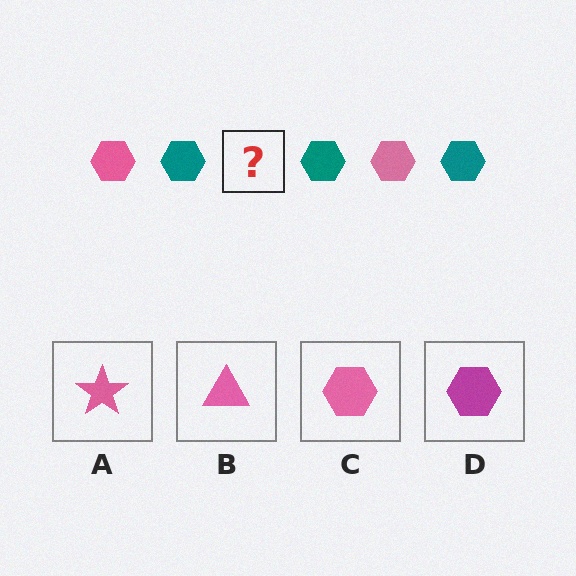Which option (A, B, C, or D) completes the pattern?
C.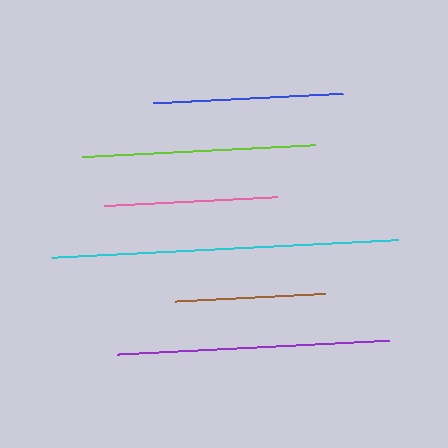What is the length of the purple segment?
The purple segment is approximately 272 pixels long.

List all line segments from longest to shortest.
From longest to shortest: cyan, purple, lime, blue, pink, brown.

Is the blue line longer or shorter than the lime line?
The lime line is longer than the blue line.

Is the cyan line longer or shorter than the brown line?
The cyan line is longer than the brown line.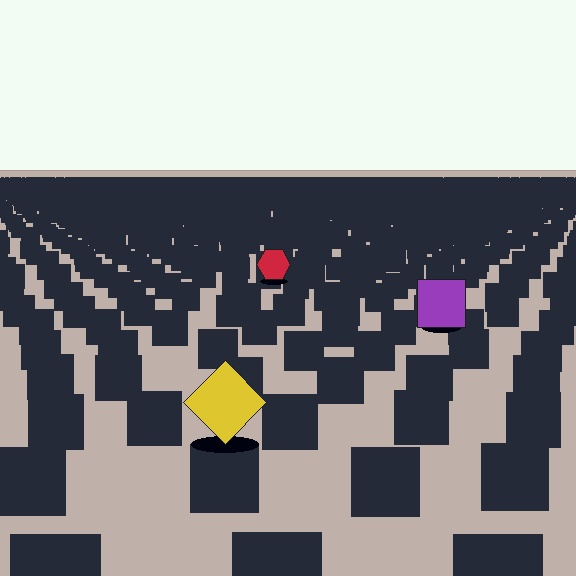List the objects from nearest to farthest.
From nearest to farthest: the yellow diamond, the purple square, the red hexagon.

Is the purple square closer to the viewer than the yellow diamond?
No. The yellow diamond is closer — you can tell from the texture gradient: the ground texture is coarser near it.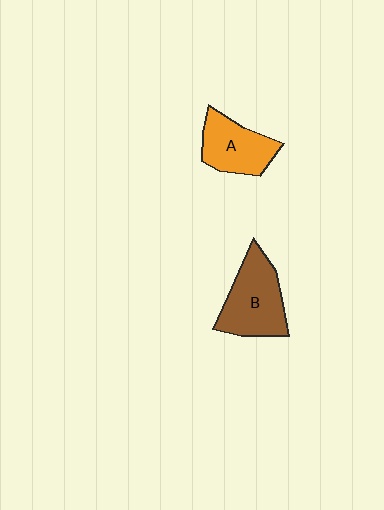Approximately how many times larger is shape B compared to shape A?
Approximately 1.3 times.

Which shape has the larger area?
Shape B (brown).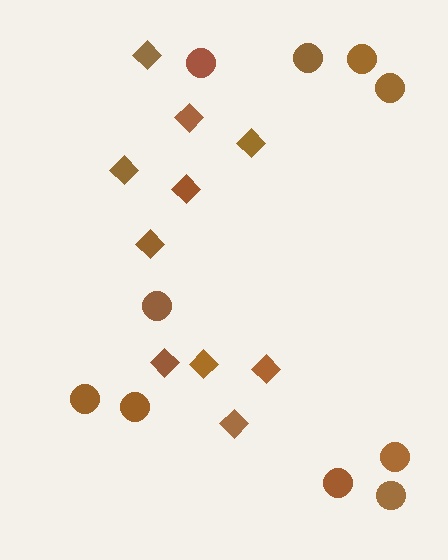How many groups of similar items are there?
There are 2 groups: one group of diamonds (10) and one group of circles (10).